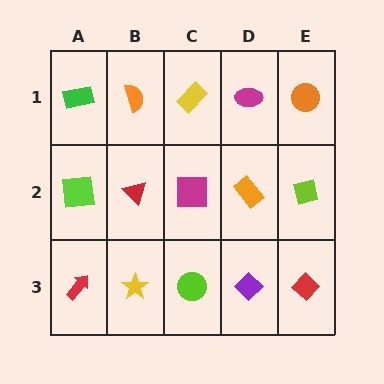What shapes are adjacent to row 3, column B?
A red triangle (row 2, column B), a red arrow (row 3, column A), a lime circle (row 3, column C).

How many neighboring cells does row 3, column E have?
2.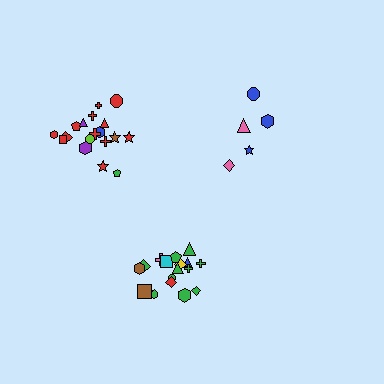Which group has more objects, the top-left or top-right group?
The top-left group.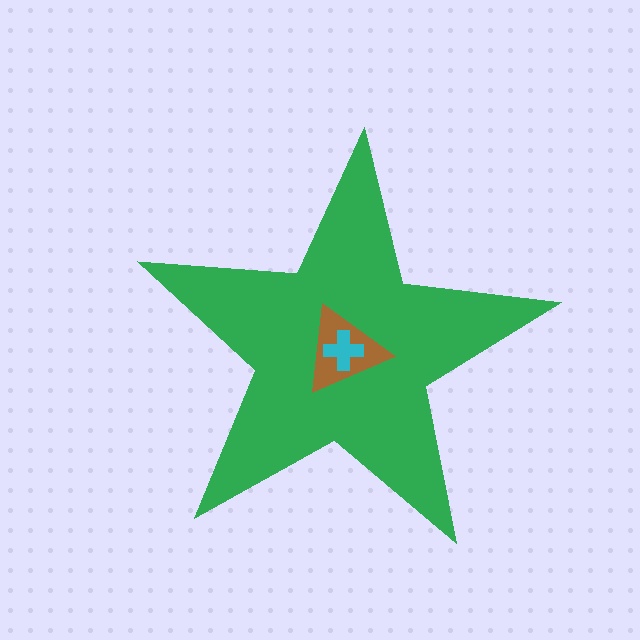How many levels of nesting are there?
3.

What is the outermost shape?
The green star.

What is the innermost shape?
The cyan cross.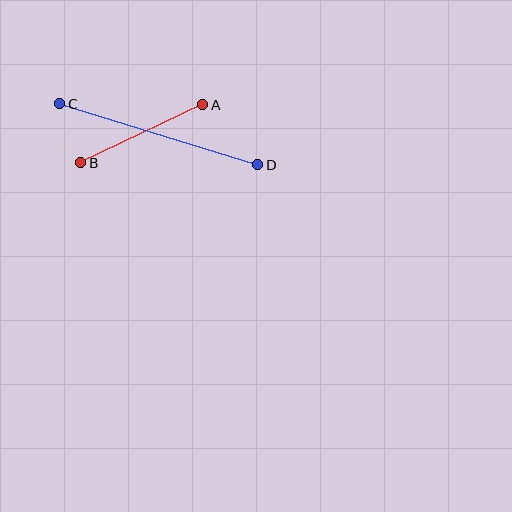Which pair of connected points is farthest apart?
Points C and D are farthest apart.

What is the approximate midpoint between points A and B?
The midpoint is at approximately (142, 134) pixels.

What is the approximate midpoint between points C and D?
The midpoint is at approximately (159, 134) pixels.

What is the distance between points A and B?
The distance is approximately 135 pixels.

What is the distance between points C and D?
The distance is approximately 207 pixels.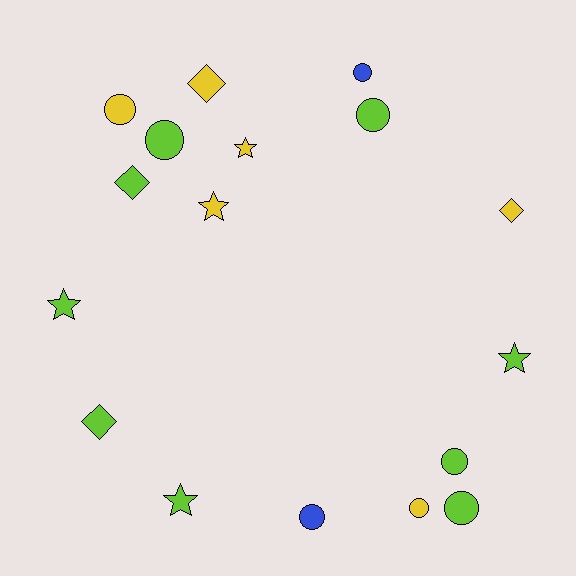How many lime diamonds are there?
There are 2 lime diamonds.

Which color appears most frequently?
Lime, with 9 objects.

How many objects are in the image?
There are 17 objects.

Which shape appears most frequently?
Circle, with 8 objects.